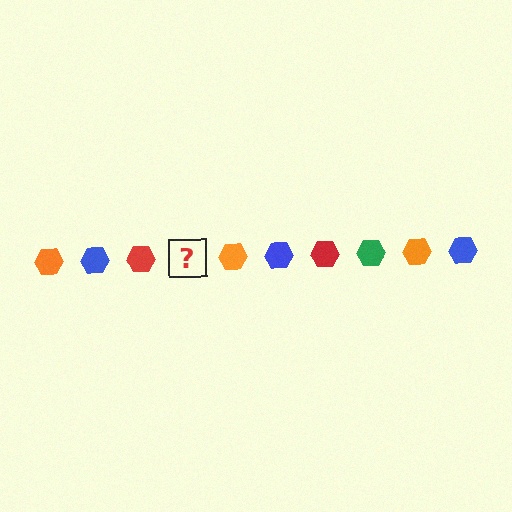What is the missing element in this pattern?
The missing element is a green hexagon.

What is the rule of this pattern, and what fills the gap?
The rule is that the pattern cycles through orange, blue, red, green hexagons. The gap should be filled with a green hexagon.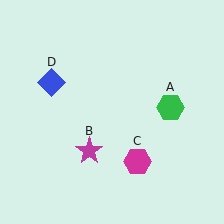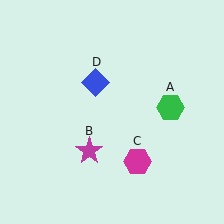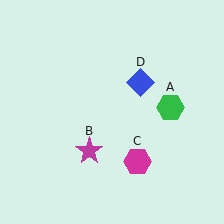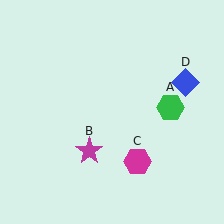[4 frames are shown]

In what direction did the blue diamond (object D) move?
The blue diamond (object D) moved right.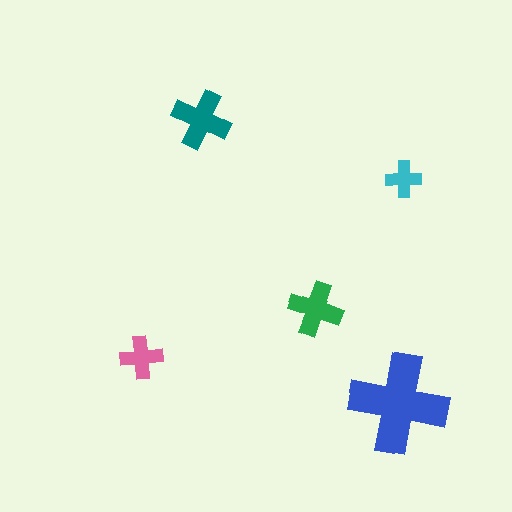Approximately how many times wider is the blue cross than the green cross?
About 2 times wider.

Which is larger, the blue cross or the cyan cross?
The blue one.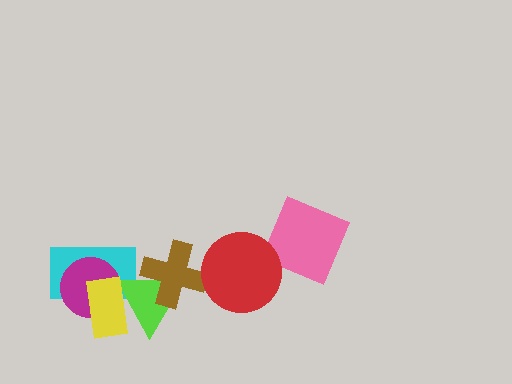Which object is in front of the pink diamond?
The red circle is in front of the pink diamond.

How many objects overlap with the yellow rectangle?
3 objects overlap with the yellow rectangle.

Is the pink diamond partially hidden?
Yes, it is partially covered by another shape.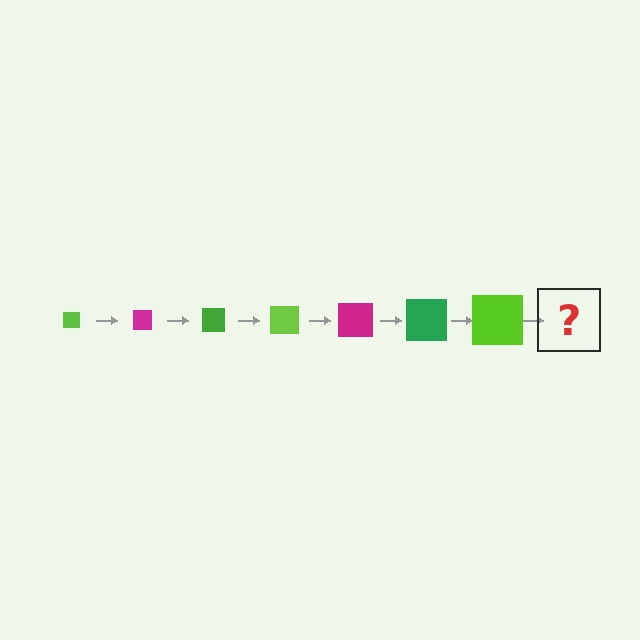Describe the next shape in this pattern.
It should be a magenta square, larger than the previous one.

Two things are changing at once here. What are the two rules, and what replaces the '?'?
The two rules are that the square grows larger each step and the color cycles through lime, magenta, and green. The '?' should be a magenta square, larger than the previous one.